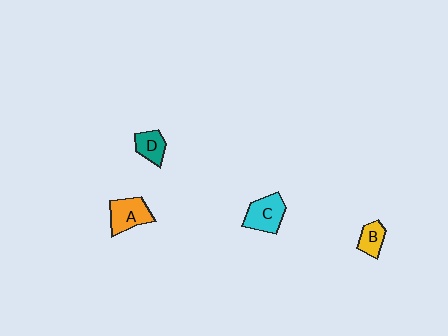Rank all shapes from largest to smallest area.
From largest to smallest: C (cyan), A (orange), D (teal), B (yellow).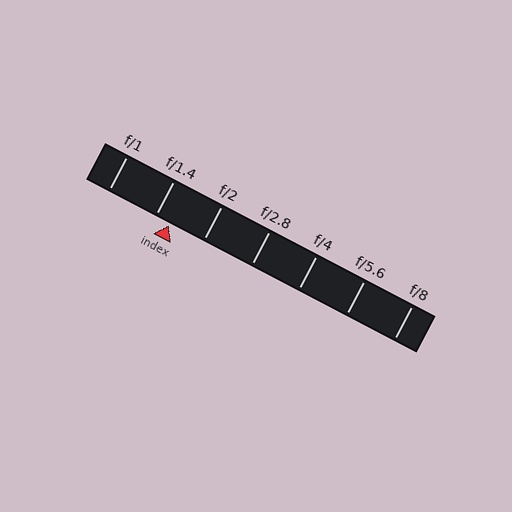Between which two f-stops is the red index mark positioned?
The index mark is between f/1.4 and f/2.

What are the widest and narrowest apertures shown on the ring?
The widest aperture shown is f/1 and the narrowest is f/8.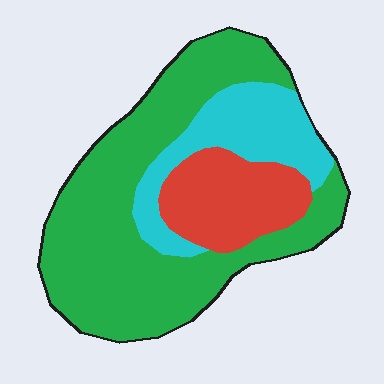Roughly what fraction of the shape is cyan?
Cyan covers around 20% of the shape.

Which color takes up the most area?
Green, at roughly 60%.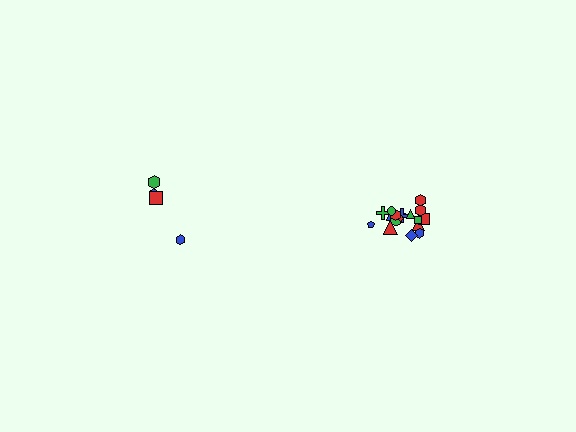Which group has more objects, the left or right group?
The right group.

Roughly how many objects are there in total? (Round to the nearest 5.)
Roughly 20 objects in total.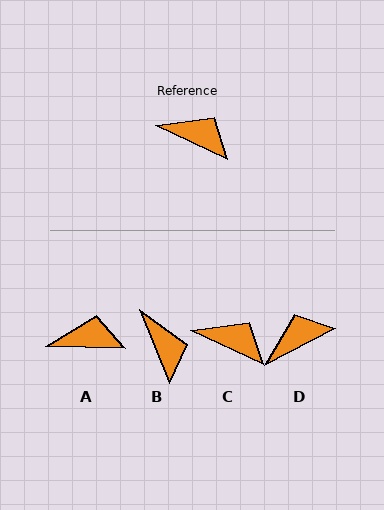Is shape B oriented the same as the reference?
No, it is off by about 44 degrees.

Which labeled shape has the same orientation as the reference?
C.